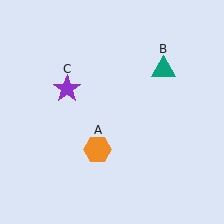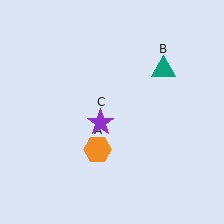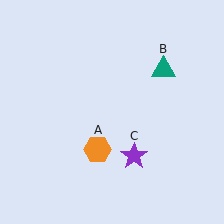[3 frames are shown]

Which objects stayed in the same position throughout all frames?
Orange hexagon (object A) and teal triangle (object B) remained stationary.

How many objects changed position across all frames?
1 object changed position: purple star (object C).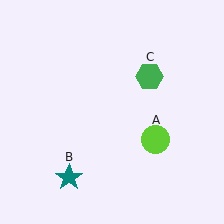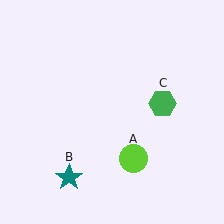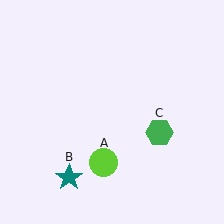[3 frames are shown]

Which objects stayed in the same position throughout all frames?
Teal star (object B) remained stationary.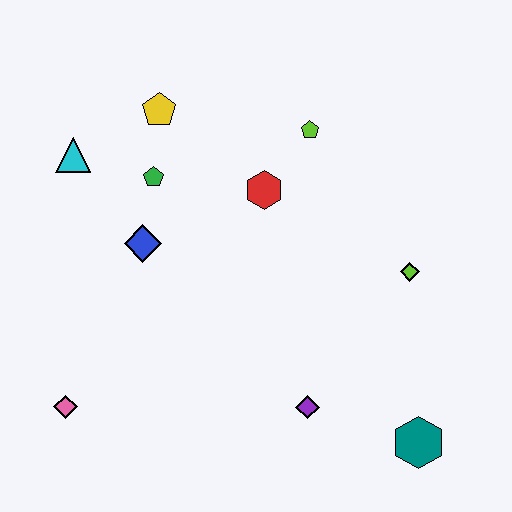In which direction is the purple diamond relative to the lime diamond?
The purple diamond is below the lime diamond.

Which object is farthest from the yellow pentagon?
The teal hexagon is farthest from the yellow pentagon.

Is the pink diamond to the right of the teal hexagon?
No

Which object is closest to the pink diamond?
The blue diamond is closest to the pink diamond.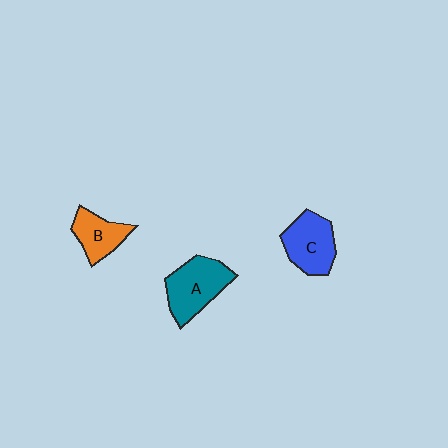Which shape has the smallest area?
Shape B (orange).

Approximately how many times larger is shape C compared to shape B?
Approximately 1.3 times.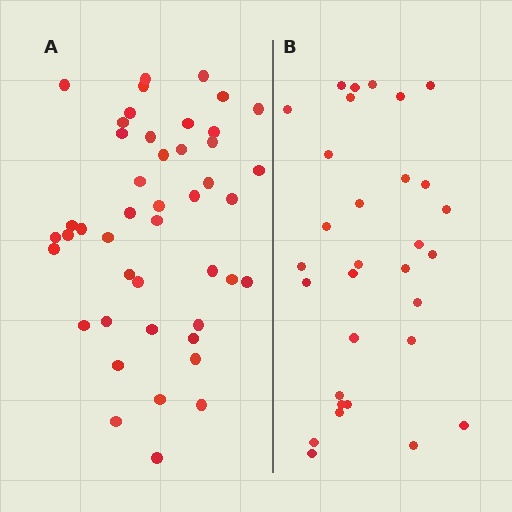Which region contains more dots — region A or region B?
Region A (the left region) has more dots.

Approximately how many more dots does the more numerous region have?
Region A has approximately 15 more dots than region B.